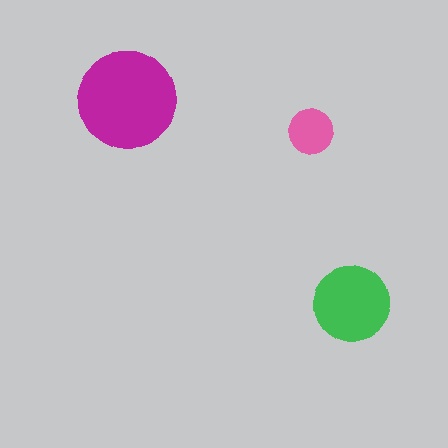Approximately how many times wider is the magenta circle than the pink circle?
About 2 times wider.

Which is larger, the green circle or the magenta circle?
The magenta one.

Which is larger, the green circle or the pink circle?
The green one.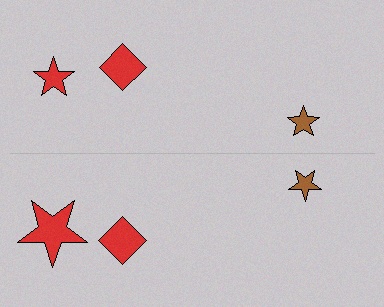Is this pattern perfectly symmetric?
No, the pattern is not perfectly symmetric. The red star on the bottom side has a different size than its mirror counterpart.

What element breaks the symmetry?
The red star on the bottom side has a different size than its mirror counterpart.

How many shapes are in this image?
There are 6 shapes in this image.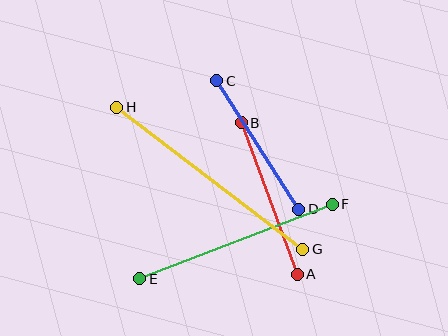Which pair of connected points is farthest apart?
Points G and H are farthest apart.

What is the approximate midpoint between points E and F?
The midpoint is at approximately (236, 241) pixels.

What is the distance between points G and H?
The distance is approximately 234 pixels.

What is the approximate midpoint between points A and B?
The midpoint is at approximately (269, 199) pixels.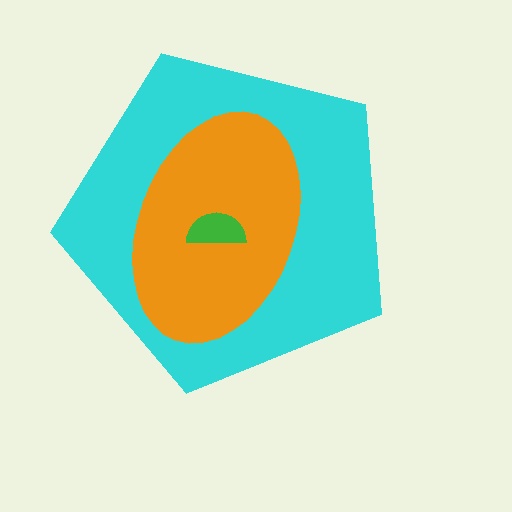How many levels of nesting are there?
3.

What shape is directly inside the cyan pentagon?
The orange ellipse.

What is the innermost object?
The green semicircle.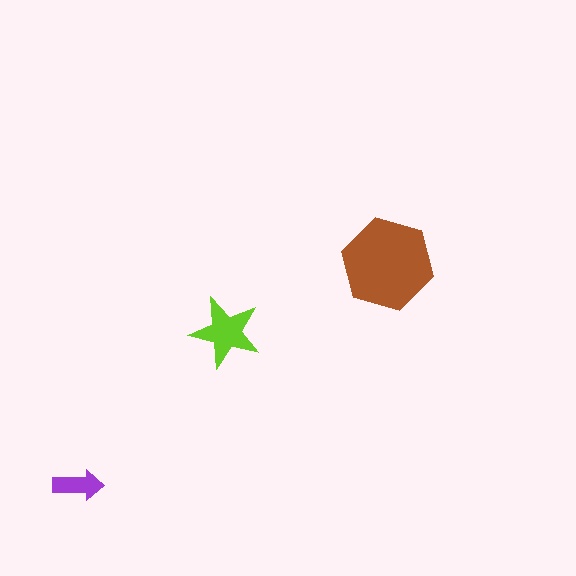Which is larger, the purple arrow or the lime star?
The lime star.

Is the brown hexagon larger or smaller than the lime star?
Larger.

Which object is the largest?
The brown hexagon.